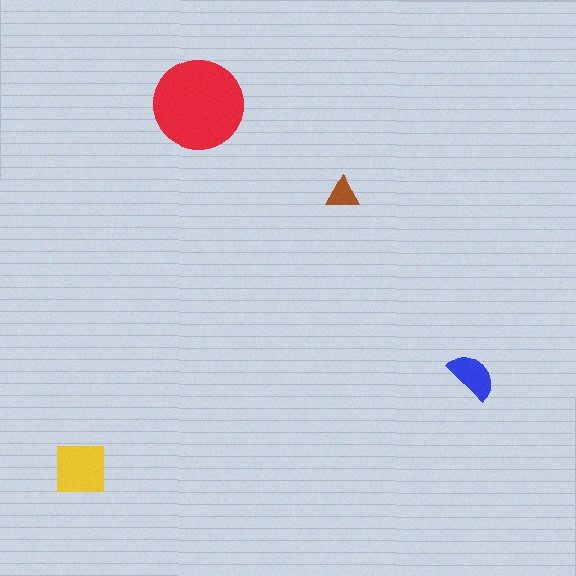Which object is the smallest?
The brown triangle.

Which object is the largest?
The red circle.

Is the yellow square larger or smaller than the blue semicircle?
Larger.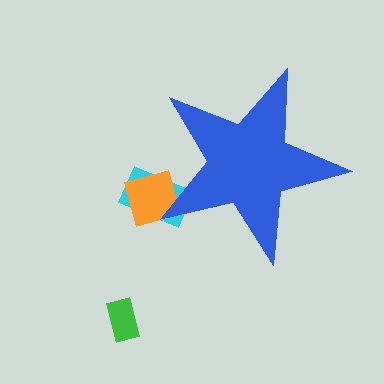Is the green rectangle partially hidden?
No, the green rectangle is fully visible.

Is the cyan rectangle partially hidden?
Yes, the cyan rectangle is partially hidden behind the blue star.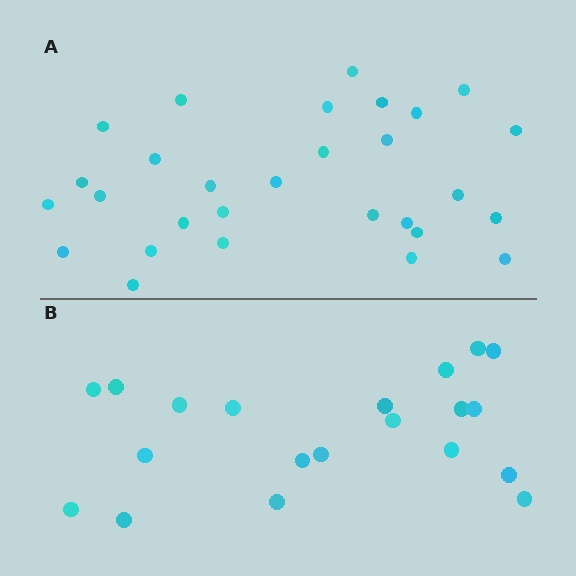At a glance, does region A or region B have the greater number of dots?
Region A (the top region) has more dots.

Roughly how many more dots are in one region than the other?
Region A has roughly 8 or so more dots than region B.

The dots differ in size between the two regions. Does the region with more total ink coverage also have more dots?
No. Region B has more total ink coverage because its dots are larger, but region A actually contains more individual dots. Total area can be misleading — the number of items is what matters here.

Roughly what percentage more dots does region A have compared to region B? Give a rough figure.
About 45% more.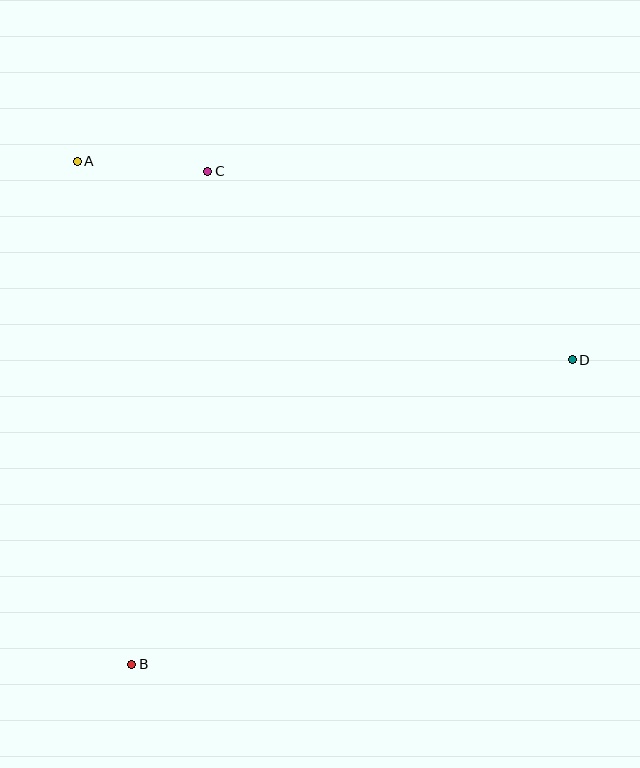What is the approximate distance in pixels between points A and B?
The distance between A and B is approximately 506 pixels.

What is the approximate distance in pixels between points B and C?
The distance between B and C is approximately 499 pixels.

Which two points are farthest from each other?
Points B and D are farthest from each other.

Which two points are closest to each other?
Points A and C are closest to each other.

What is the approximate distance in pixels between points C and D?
The distance between C and D is approximately 410 pixels.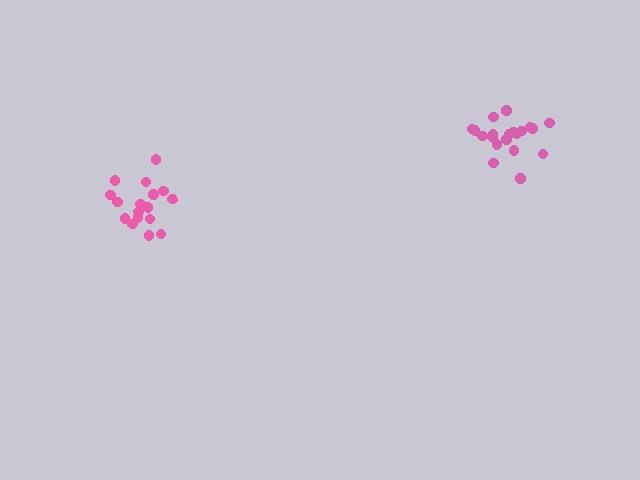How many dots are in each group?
Group 1: 17 dots, Group 2: 20 dots (37 total).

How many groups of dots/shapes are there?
There are 2 groups.